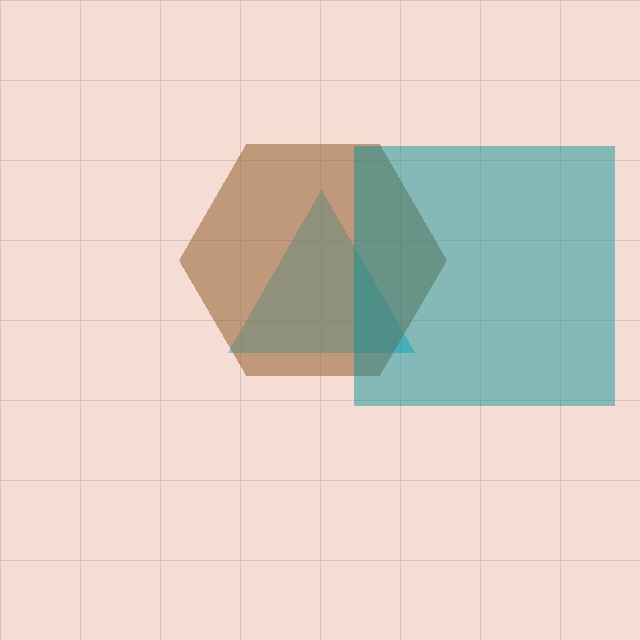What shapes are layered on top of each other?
The layered shapes are: a cyan triangle, a brown hexagon, a teal square.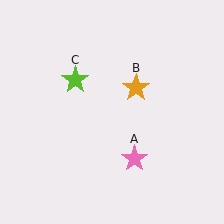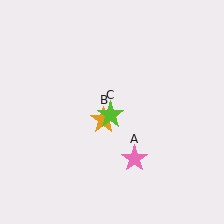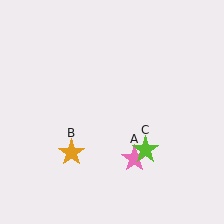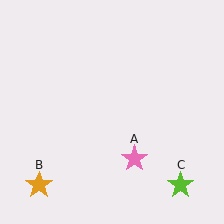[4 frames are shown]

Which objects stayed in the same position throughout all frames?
Pink star (object A) remained stationary.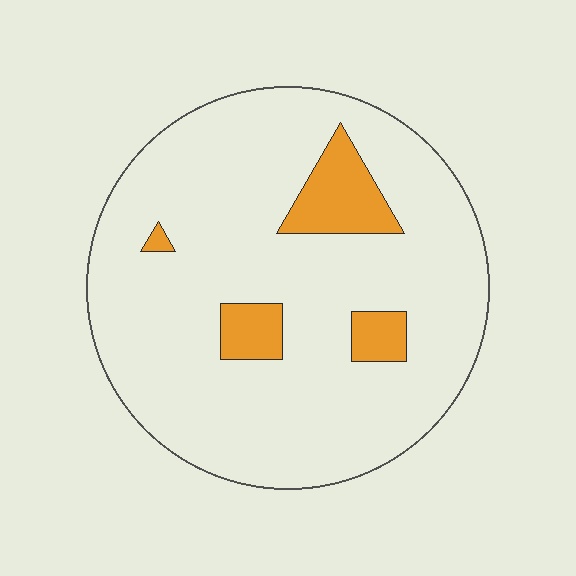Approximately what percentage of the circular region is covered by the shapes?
Approximately 10%.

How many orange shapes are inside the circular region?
4.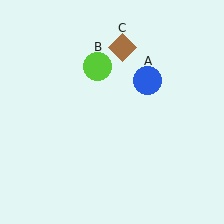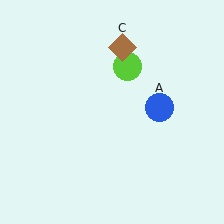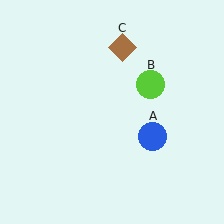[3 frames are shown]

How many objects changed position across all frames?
2 objects changed position: blue circle (object A), lime circle (object B).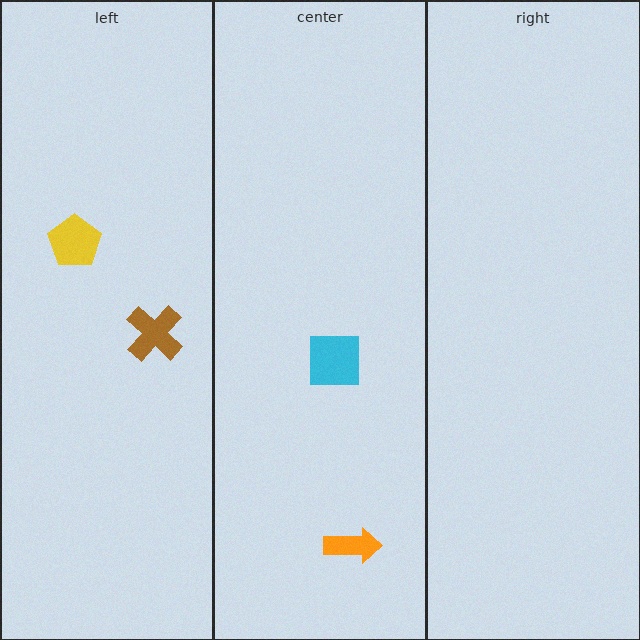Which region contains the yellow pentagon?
The left region.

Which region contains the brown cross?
The left region.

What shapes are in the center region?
The orange arrow, the cyan square.